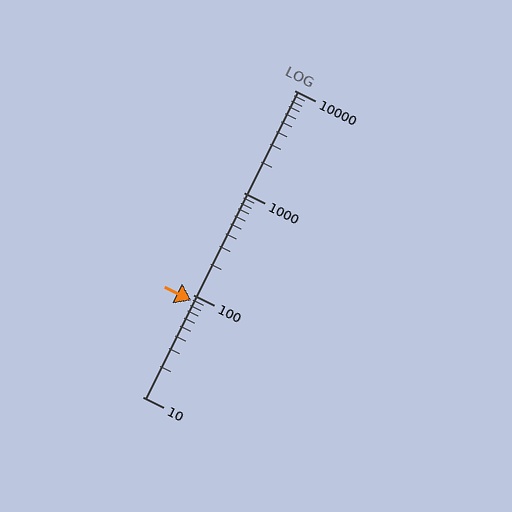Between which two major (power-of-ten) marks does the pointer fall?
The pointer is between 10 and 100.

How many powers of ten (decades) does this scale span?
The scale spans 3 decades, from 10 to 10000.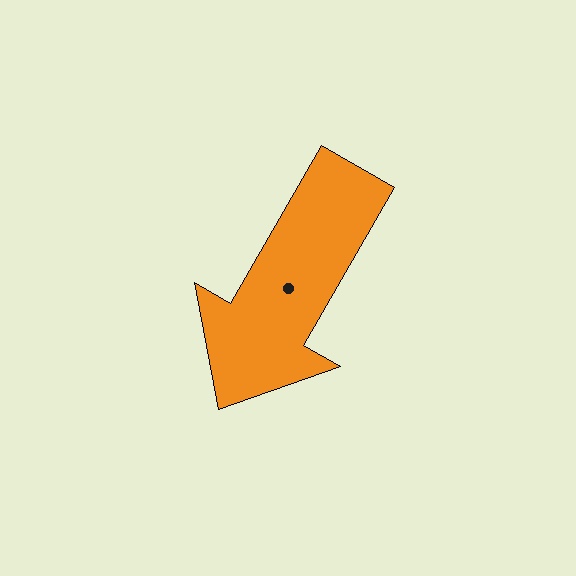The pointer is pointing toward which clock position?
Roughly 7 o'clock.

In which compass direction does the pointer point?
Southwest.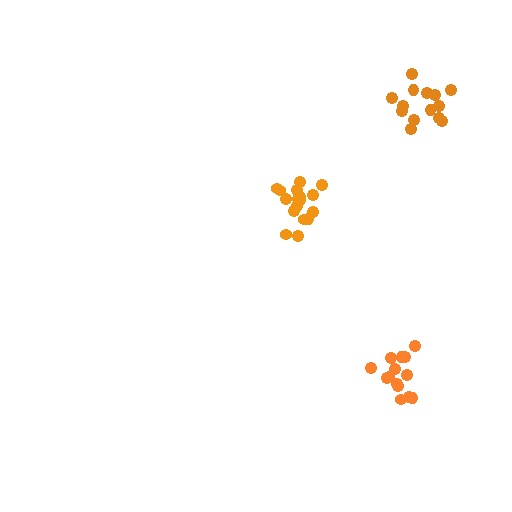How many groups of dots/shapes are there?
There are 3 groups.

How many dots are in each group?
Group 1: 17 dots, Group 2: 14 dots, Group 3: 14 dots (45 total).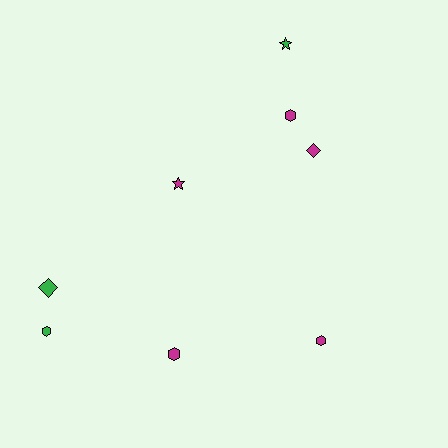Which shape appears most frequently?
Hexagon, with 4 objects.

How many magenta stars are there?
There is 1 magenta star.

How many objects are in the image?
There are 8 objects.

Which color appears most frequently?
Magenta, with 5 objects.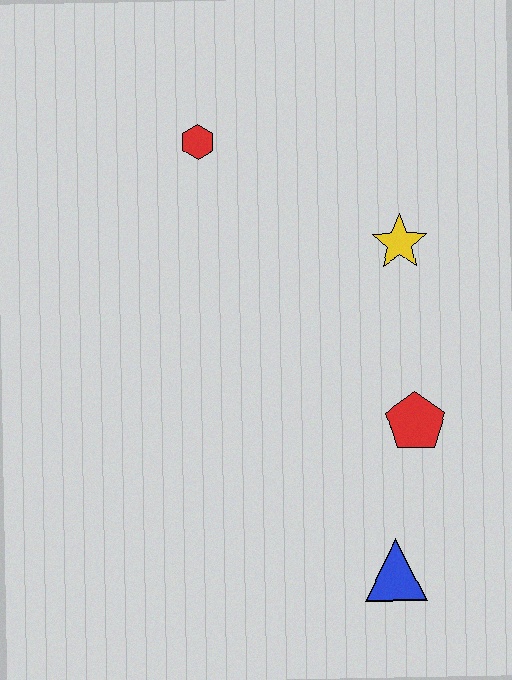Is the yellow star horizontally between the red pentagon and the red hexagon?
Yes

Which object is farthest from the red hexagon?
The blue triangle is farthest from the red hexagon.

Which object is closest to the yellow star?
The red pentagon is closest to the yellow star.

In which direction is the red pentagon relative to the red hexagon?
The red pentagon is below the red hexagon.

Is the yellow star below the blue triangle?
No